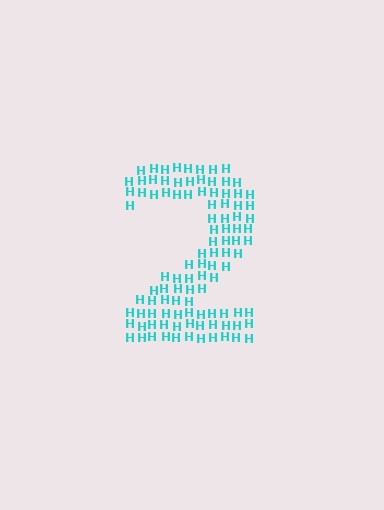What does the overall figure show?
The overall figure shows the digit 2.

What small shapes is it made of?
It is made of small letter H's.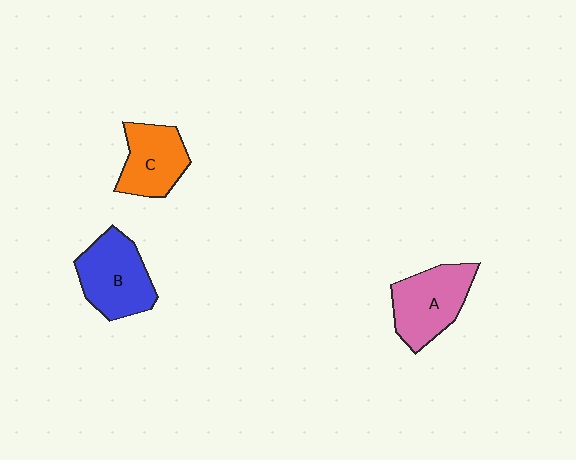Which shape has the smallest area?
Shape C (orange).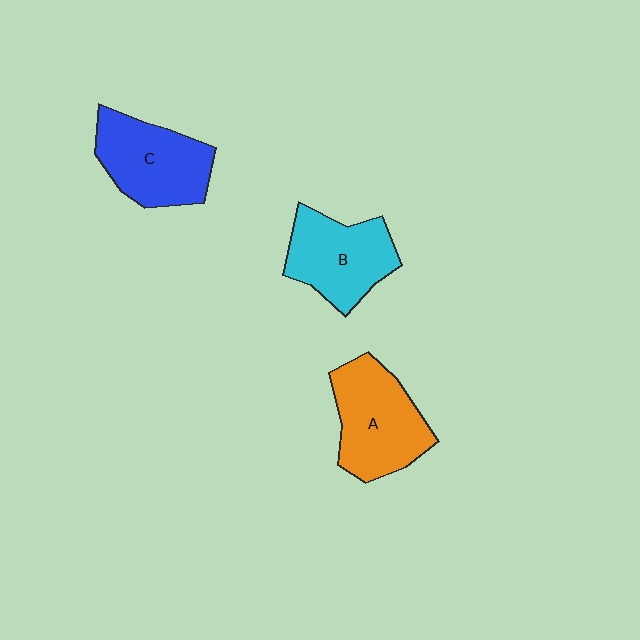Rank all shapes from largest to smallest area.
From largest to smallest: A (orange), C (blue), B (cyan).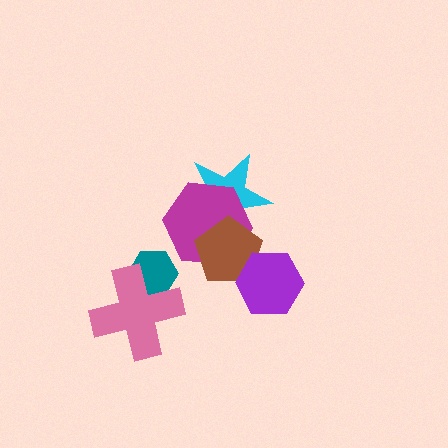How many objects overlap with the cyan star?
2 objects overlap with the cyan star.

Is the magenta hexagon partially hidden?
Yes, it is partially covered by another shape.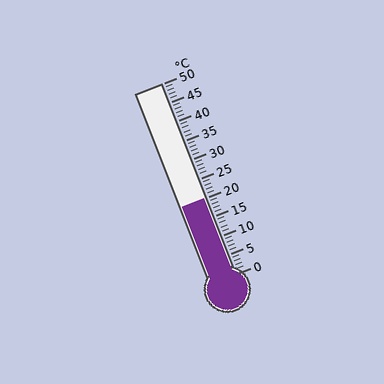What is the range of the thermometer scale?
The thermometer scale ranges from 0°C to 50°C.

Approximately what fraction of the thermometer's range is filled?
The thermometer is filled to approximately 40% of its range.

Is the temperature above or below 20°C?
The temperature is at 20°C.